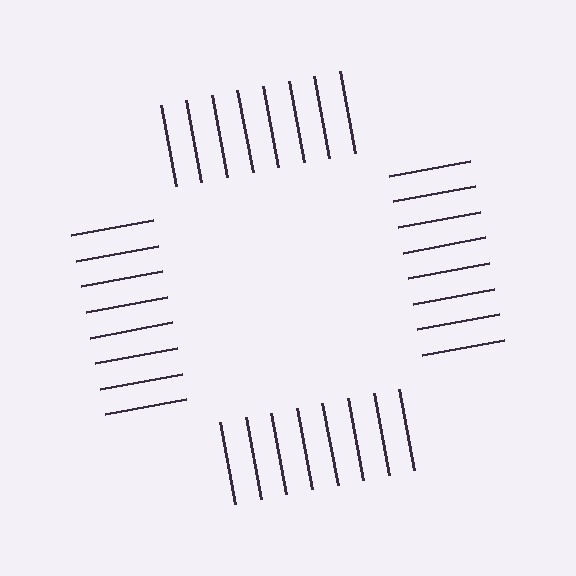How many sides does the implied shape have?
4 sides — the line-ends trace a square.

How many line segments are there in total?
32 — 8 along each of the 4 edges.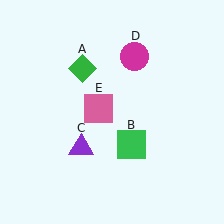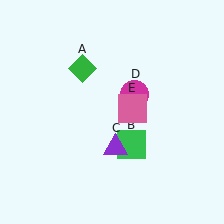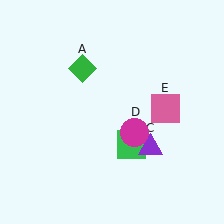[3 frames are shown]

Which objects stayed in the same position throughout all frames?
Green diamond (object A) and green square (object B) remained stationary.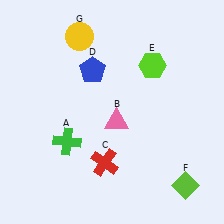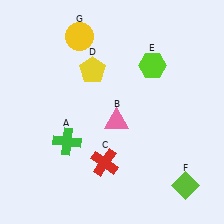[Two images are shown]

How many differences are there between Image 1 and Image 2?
There is 1 difference between the two images.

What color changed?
The pentagon (D) changed from blue in Image 1 to yellow in Image 2.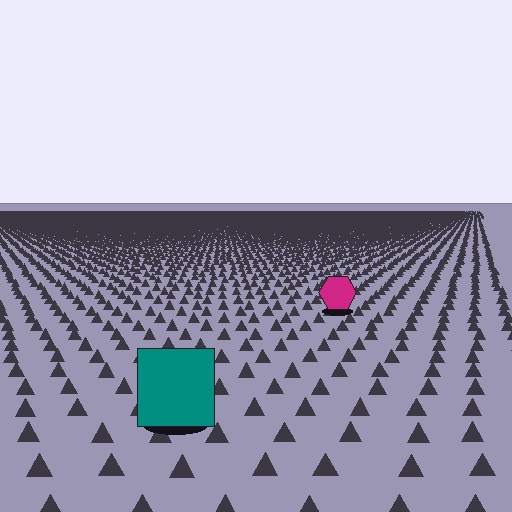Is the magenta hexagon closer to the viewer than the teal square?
No. The teal square is closer — you can tell from the texture gradient: the ground texture is coarser near it.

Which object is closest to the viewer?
The teal square is closest. The texture marks near it are larger and more spread out.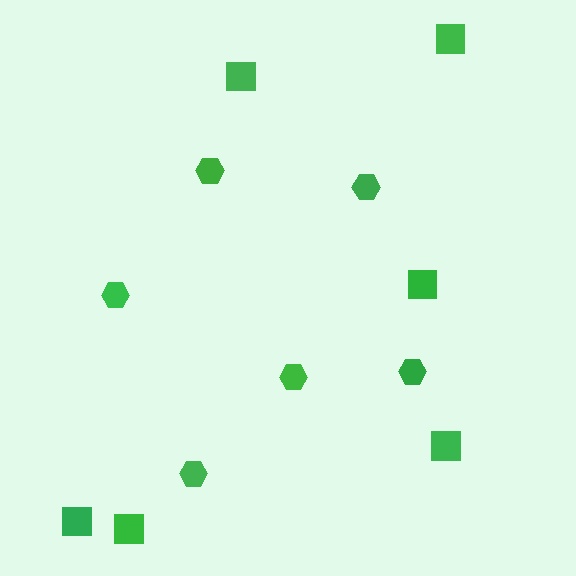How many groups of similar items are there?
There are 2 groups: one group of squares (6) and one group of hexagons (6).